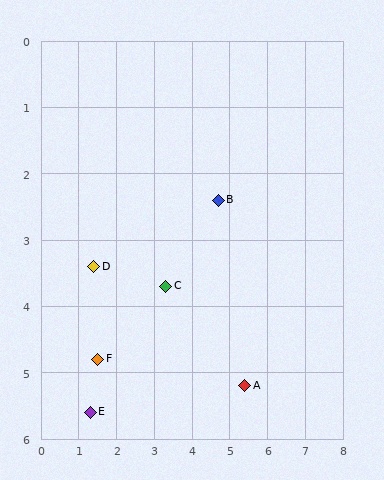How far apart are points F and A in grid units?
Points F and A are about 3.9 grid units apart.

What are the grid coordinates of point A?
Point A is at approximately (5.4, 5.2).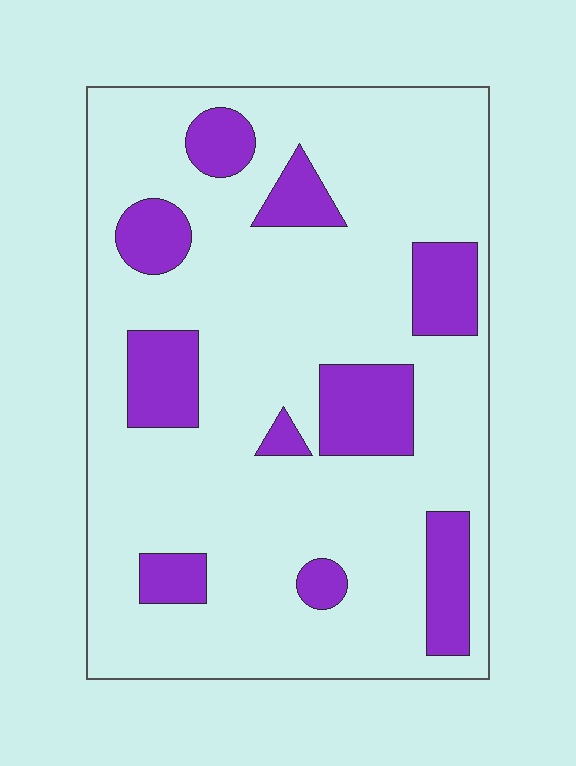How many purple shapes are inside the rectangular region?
10.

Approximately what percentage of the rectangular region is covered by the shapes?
Approximately 20%.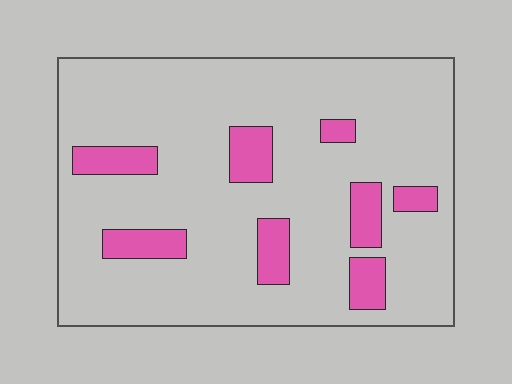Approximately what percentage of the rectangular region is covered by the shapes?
Approximately 15%.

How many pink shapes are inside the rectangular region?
8.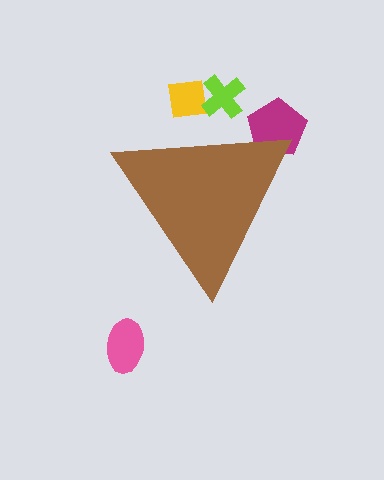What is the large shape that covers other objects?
A brown triangle.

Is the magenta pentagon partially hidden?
Yes, the magenta pentagon is partially hidden behind the brown triangle.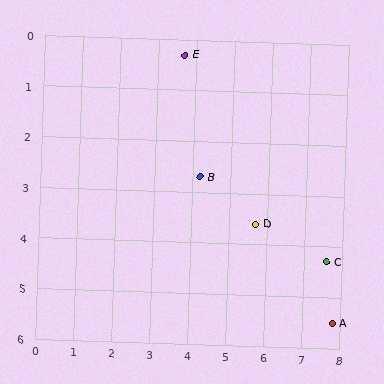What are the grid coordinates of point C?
Point C is at approximately (7.6, 4.3).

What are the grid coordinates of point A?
Point A is at approximately (7.8, 5.5).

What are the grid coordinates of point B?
Point B is at approximately (4.2, 2.7).